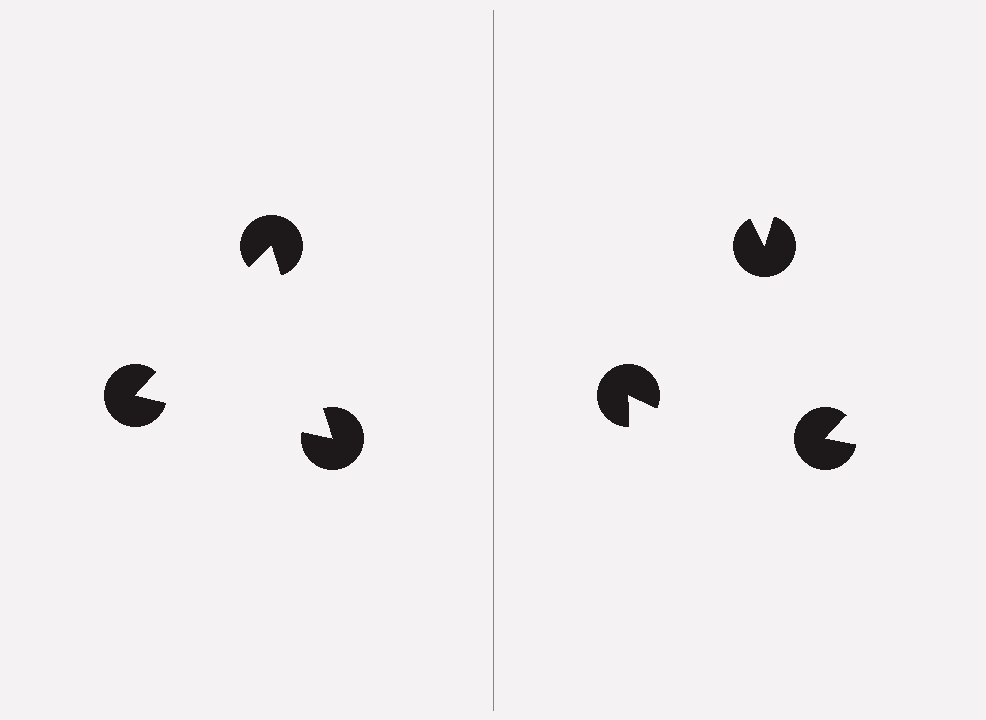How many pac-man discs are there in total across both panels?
6 — 3 on each side.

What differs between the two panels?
The pac-man discs are positioned identically on both sides; only the wedge orientations differ. On the left they align to a triangle; on the right they are misaligned.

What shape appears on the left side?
An illusory triangle.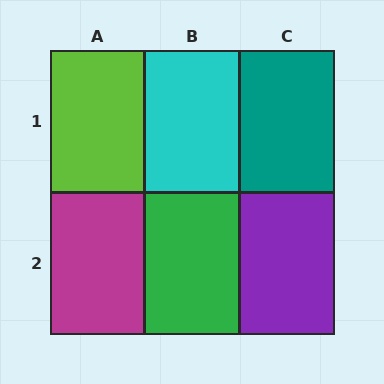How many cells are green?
1 cell is green.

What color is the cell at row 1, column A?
Lime.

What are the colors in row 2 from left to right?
Magenta, green, purple.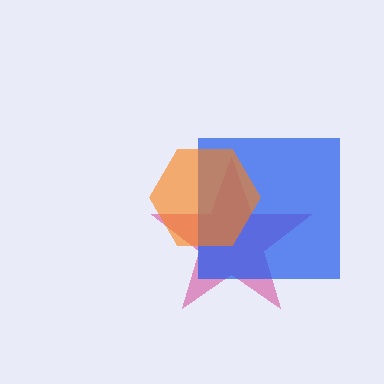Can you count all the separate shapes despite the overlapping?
Yes, there are 3 separate shapes.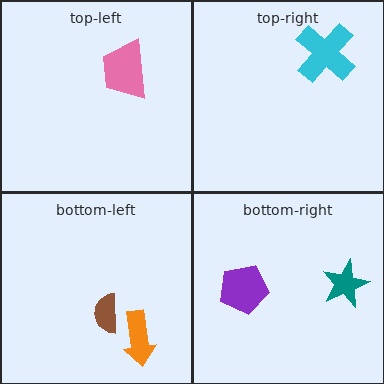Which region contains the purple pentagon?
The bottom-right region.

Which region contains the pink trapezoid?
The top-left region.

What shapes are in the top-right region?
The cyan cross.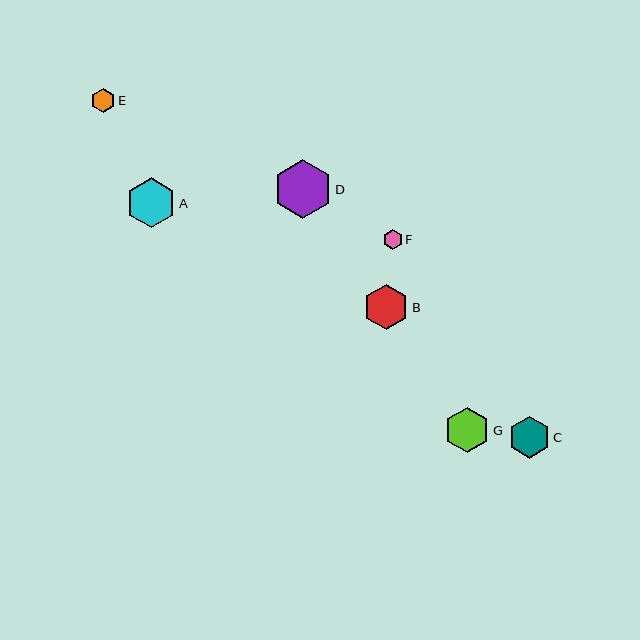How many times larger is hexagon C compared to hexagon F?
Hexagon C is approximately 2.1 times the size of hexagon F.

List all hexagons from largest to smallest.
From largest to smallest: D, A, B, G, C, E, F.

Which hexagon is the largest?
Hexagon D is the largest with a size of approximately 59 pixels.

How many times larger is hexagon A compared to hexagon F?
Hexagon A is approximately 2.5 times the size of hexagon F.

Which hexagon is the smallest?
Hexagon F is the smallest with a size of approximately 20 pixels.